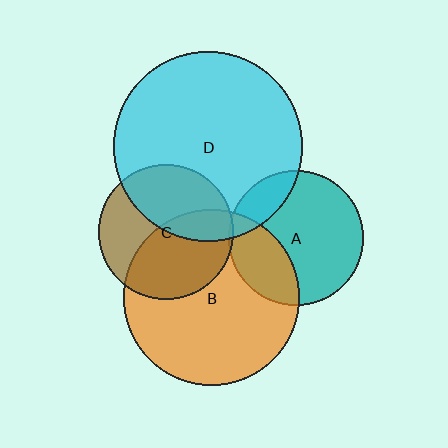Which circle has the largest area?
Circle D (cyan).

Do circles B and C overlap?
Yes.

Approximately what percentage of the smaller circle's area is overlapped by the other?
Approximately 50%.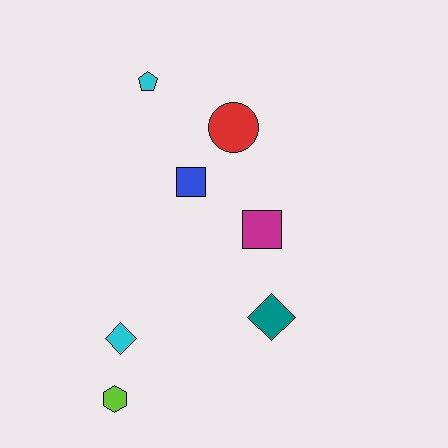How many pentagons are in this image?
There is 1 pentagon.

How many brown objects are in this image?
There are no brown objects.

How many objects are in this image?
There are 7 objects.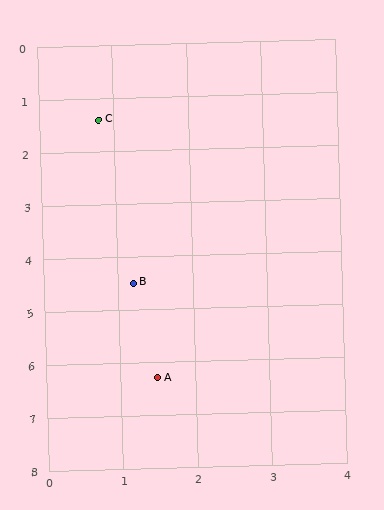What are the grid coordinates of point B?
Point B is at approximately (1.2, 4.5).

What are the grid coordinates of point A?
Point A is at approximately (1.5, 6.3).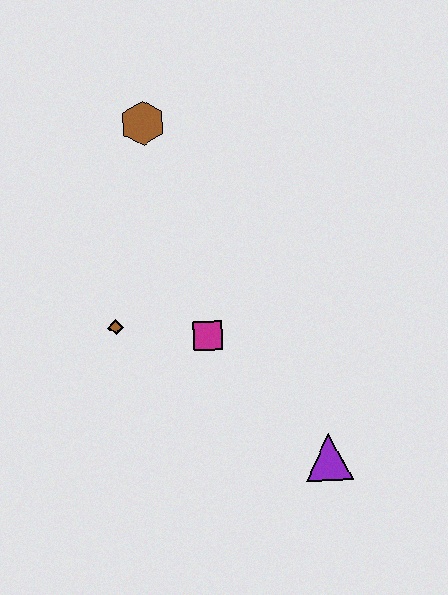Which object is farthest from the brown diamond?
The purple triangle is farthest from the brown diamond.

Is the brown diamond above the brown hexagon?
No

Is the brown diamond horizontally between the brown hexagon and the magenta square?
No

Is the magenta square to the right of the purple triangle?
No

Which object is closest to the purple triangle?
The magenta square is closest to the purple triangle.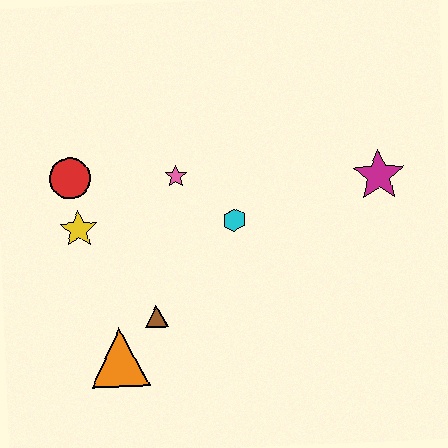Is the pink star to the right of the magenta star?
No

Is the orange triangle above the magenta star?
No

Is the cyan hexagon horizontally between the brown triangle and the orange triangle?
No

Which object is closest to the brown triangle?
The orange triangle is closest to the brown triangle.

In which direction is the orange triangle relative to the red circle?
The orange triangle is below the red circle.